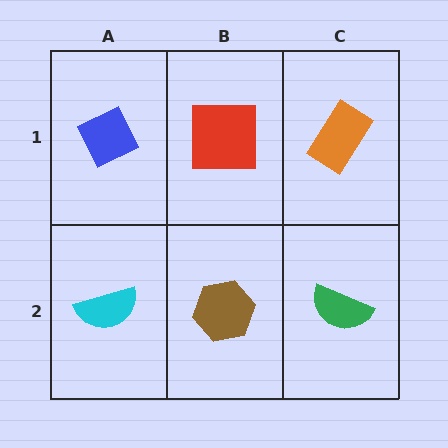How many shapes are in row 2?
3 shapes.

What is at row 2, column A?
A cyan semicircle.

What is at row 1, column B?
A red square.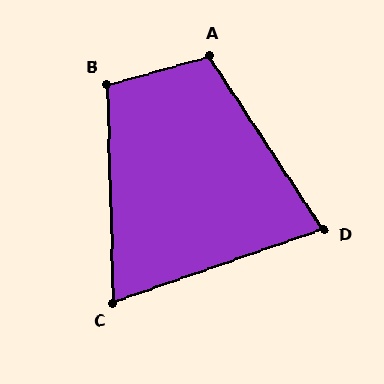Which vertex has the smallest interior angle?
C, at approximately 72 degrees.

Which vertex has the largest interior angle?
A, at approximately 108 degrees.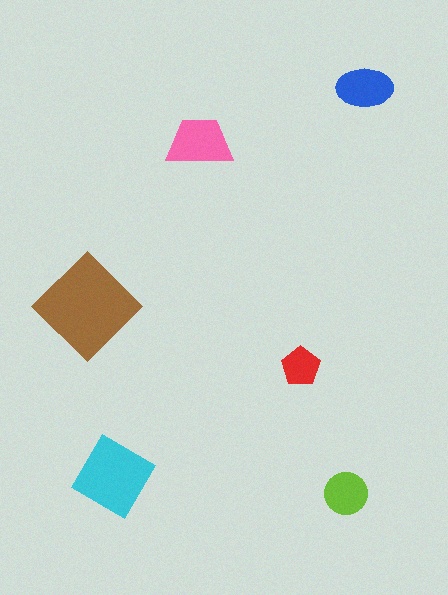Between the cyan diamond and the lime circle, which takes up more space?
The cyan diamond.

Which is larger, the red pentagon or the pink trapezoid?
The pink trapezoid.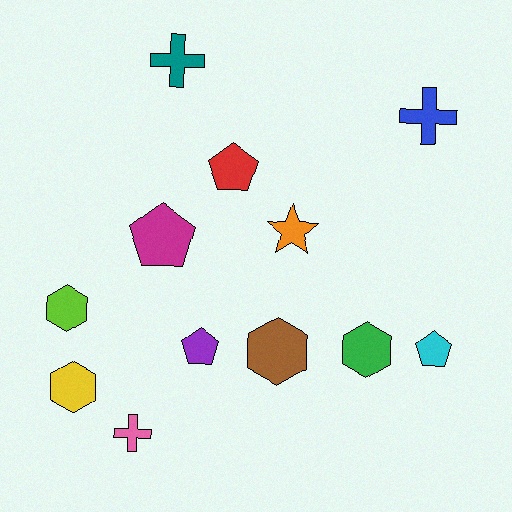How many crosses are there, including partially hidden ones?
There are 3 crosses.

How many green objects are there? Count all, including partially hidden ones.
There is 1 green object.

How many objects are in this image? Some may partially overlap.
There are 12 objects.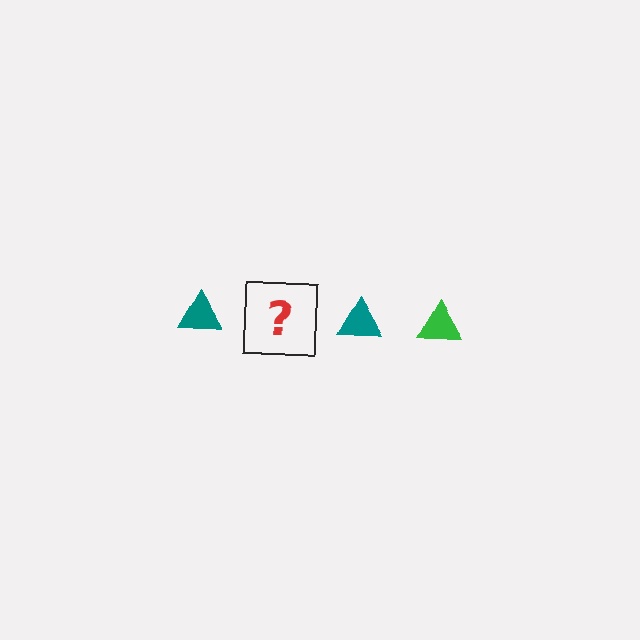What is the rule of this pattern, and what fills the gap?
The rule is that the pattern cycles through teal, green triangles. The gap should be filled with a green triangle.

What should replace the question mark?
The question mark should be replaced with a green triangle.